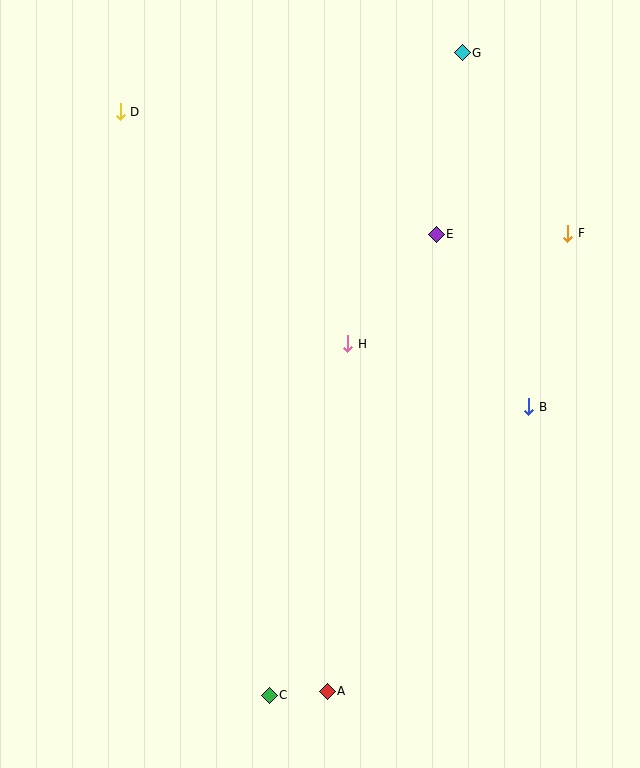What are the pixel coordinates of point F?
Point F is at (568, 233).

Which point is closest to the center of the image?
Point H at (348, 344) is closest to the center.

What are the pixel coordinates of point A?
Point A is at (327, 691).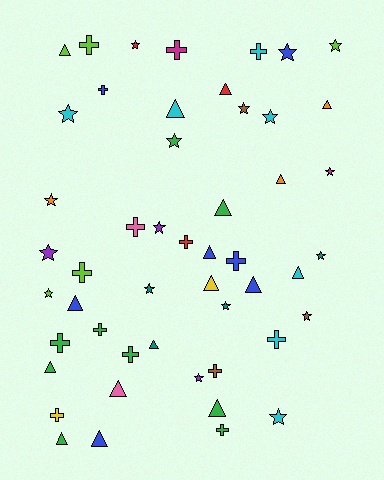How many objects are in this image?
There are 50 objects.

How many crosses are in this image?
There are 15 crosses.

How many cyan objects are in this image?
There are 7 cyan objects.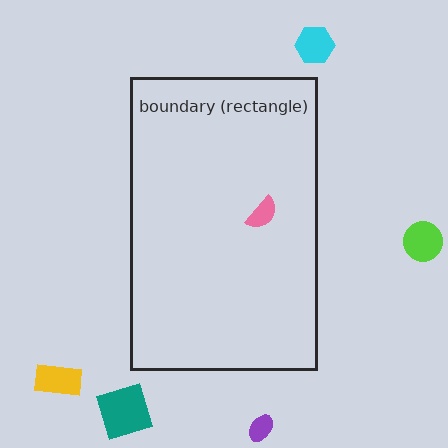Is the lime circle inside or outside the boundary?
Outside.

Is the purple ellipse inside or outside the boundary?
Outside.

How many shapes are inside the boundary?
1 inside, 5 outside.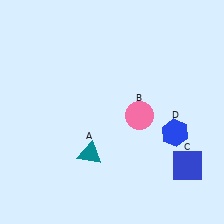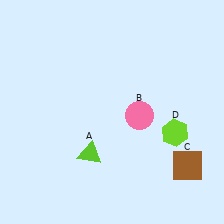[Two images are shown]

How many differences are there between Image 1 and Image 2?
There are 3 differences between the two images.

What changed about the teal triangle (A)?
In Image 1, A is teal. In Image 2, it changed to lime.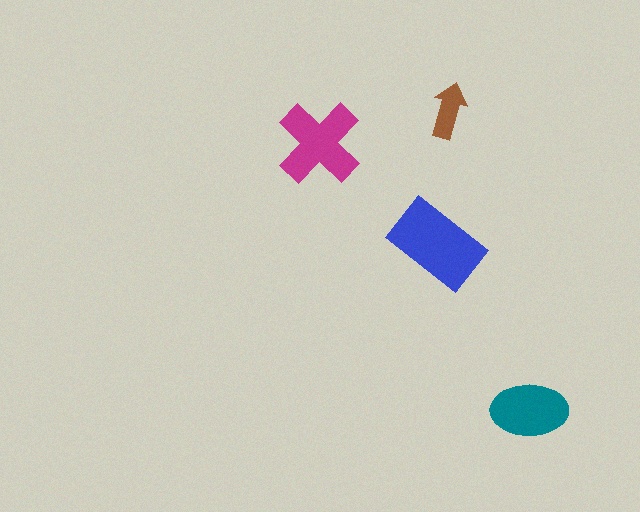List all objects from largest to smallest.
The blue rectangle, the magenta cross, the teal ellipse, the brown arrow.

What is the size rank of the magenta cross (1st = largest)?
2nd.